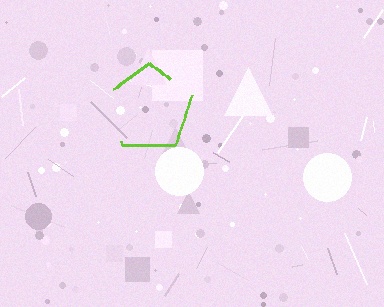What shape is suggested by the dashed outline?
The dashed outline suggests a pentagon.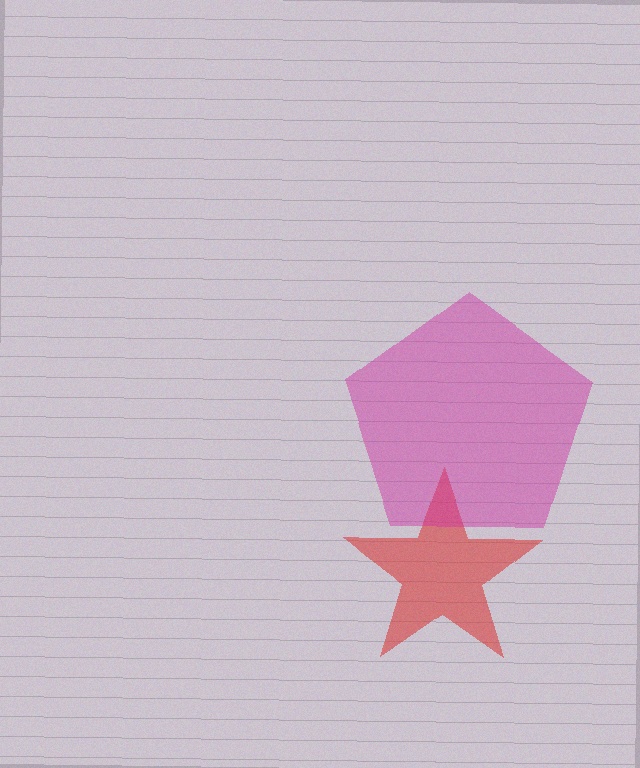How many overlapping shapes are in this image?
There are 2 overlapping shapes in the image.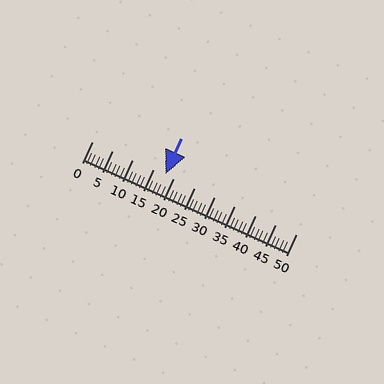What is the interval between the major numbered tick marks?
The major tick marks are spaced 5 units apart.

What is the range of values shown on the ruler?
The ruler shows values from 0 to 50.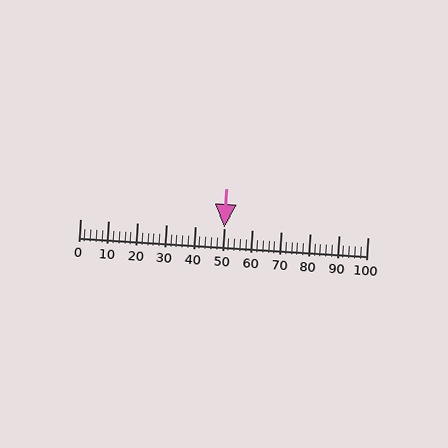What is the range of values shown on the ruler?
The ruler shows values from 0 to 100.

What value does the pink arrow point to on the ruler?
The pink arrow points to approximately 50.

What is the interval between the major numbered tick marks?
The major tick marks are spaced 10 units apart.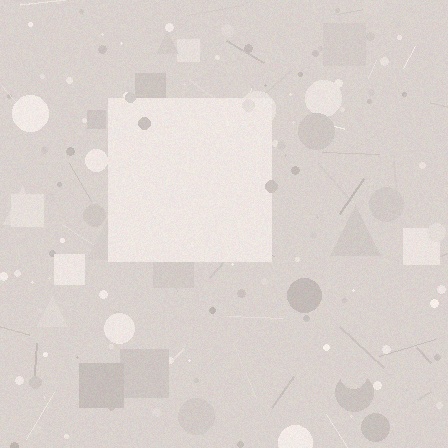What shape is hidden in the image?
A square is hidden in the image.